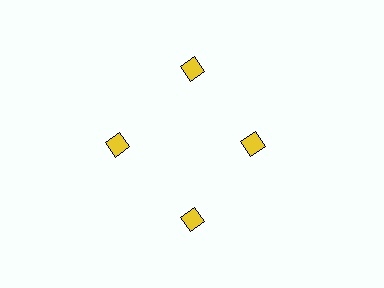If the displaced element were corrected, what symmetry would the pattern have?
It would have 4-fold rotational symmetry — the pattern would map onto itself every 90 degrees.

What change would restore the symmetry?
The symmetry would be restored by moving it outward, back onto the ring so that all 4 diamonds sit at equal angles and equal distance from the center.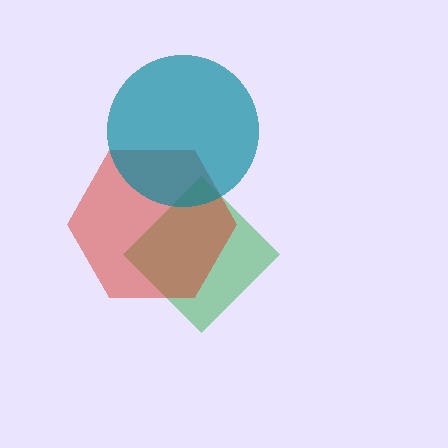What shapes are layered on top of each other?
The layered shapes are: a green diamond, a red hexagon, a teal circle.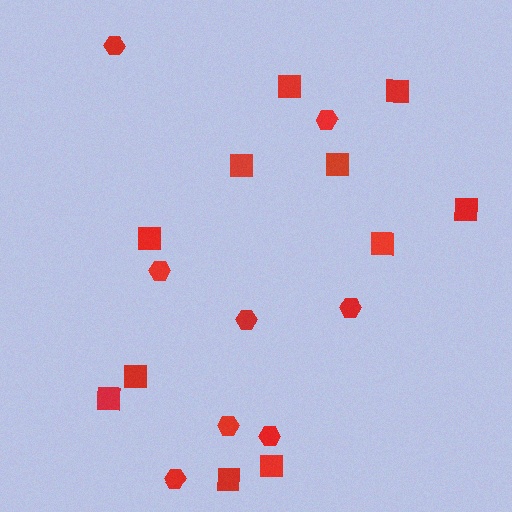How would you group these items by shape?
There are 2 groups: one group of squares (11) and one group of hexagons (8).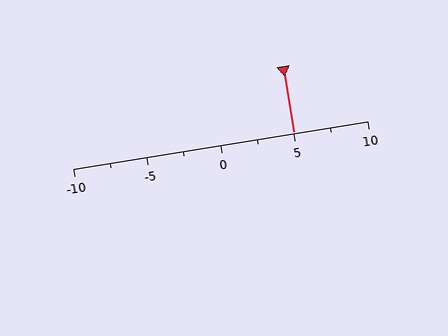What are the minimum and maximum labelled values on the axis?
The axis runs from -10 to 10.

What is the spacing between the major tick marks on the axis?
The major ticks are spaced 5 apart.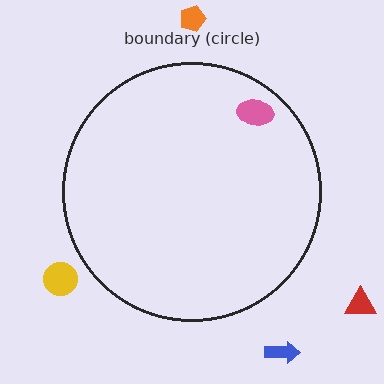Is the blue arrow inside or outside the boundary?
Outside.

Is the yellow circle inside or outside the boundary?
Outside.